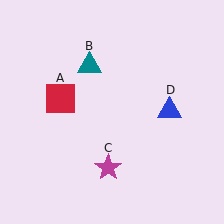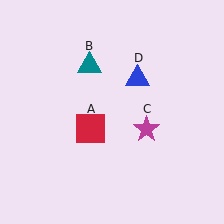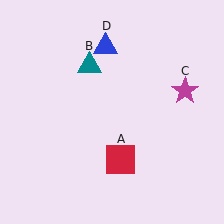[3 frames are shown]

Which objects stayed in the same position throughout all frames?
Teal triangle (object B) remained stationary.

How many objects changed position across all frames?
3 objects changed position: red square (object A), magenta star (object C), blue triangle (object D).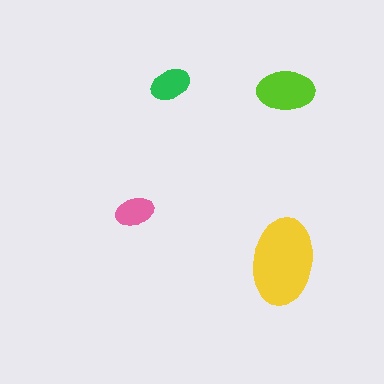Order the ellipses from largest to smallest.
the yellow one, the lime one, the green one, the pink one.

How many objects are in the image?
There are 4 objects in the image.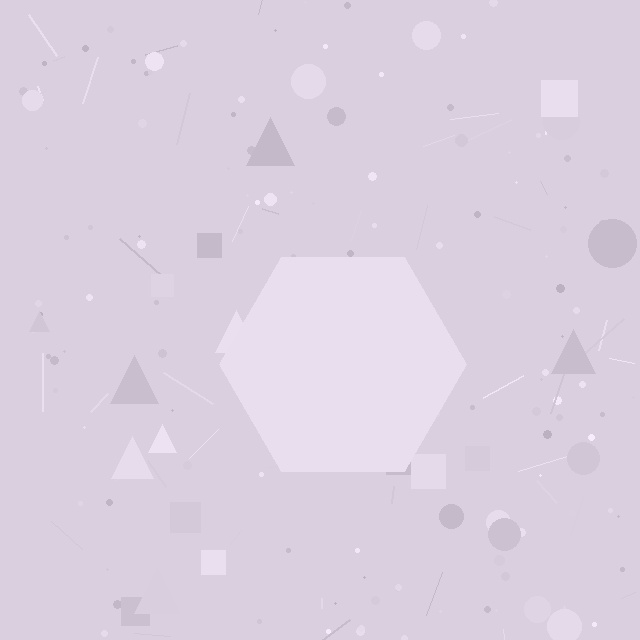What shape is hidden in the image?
A hexagon is hidden in the image.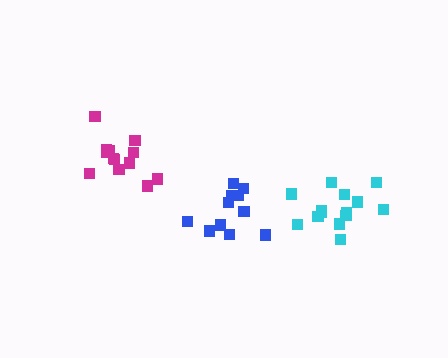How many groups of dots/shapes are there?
There are 3 groups.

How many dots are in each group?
Group 1: 13 dots, Group 2: 14 dots, Group 3: 11 dots (38 total).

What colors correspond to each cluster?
The clusters are colored: magenta, cyan, blue.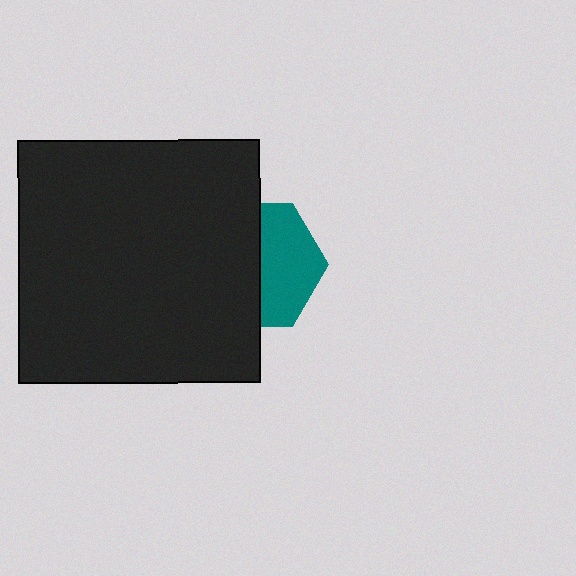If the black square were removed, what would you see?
You would see the complete teal hexagon.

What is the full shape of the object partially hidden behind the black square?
The partially hidden object is a teal hexagon.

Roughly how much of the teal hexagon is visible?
About half of it is visible (roughly 46%).